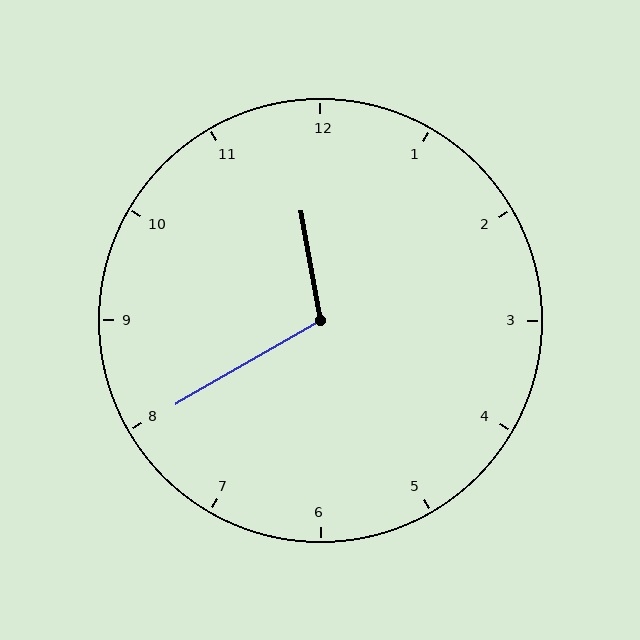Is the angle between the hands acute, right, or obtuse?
It is obtuse.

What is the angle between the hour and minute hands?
Approximately 110 degrees.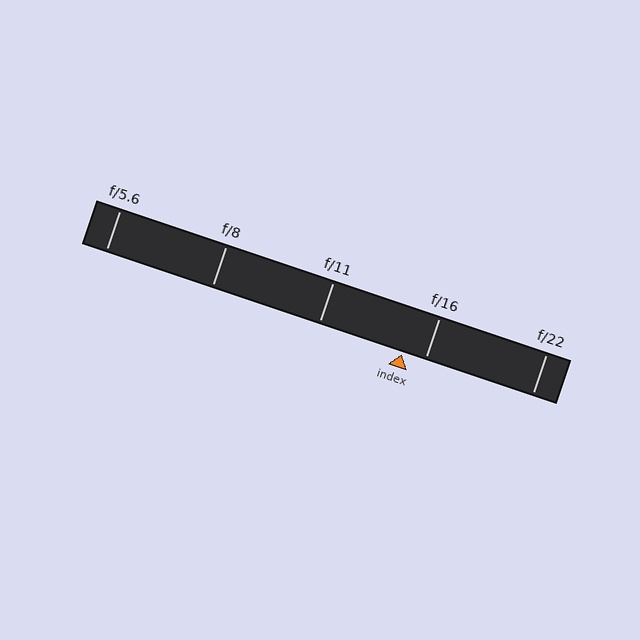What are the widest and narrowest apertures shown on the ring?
The widest aperture shown is f/5.6 and the narrowest is f/22.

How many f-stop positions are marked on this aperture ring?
There are 5 f-stop positions marked.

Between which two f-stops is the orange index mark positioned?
The index mark is between f/11 and f/16.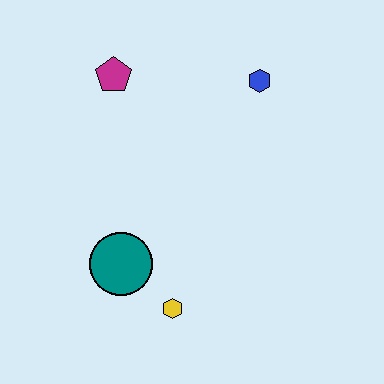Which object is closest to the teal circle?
The yellow hexagon is closest to the teal circle.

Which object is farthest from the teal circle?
The blue hexagon is farthest from the teal circle.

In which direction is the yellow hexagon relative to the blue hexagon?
The yellow hexagon is below the blue hexagon.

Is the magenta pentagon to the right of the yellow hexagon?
No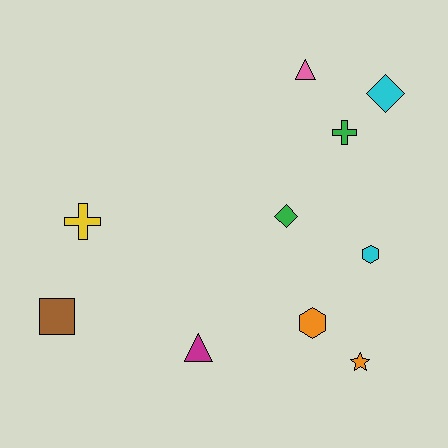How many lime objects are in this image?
There are no lime objects.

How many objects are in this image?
There are 10 objects.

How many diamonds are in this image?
There are 2 diamonds.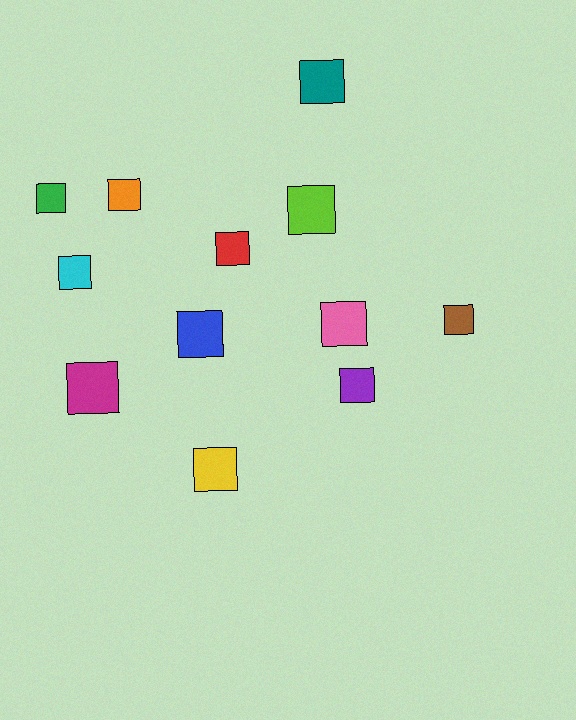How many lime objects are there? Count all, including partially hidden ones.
There is 1 lime object.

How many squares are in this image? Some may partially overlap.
There are 12 squares.